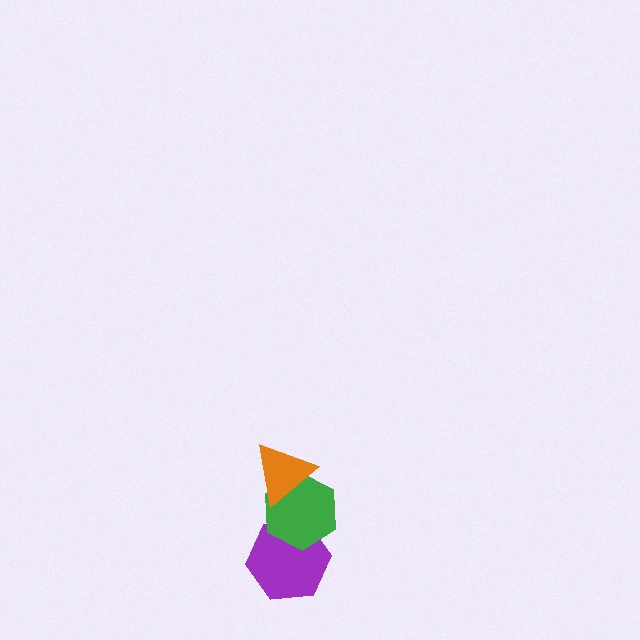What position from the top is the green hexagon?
The green hexagon is 2nd from the top.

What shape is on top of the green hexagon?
The orange triangle is on top of the green hexagon.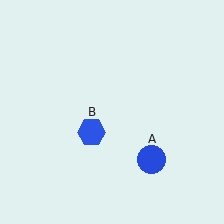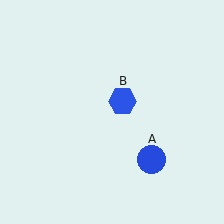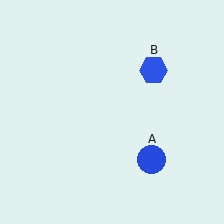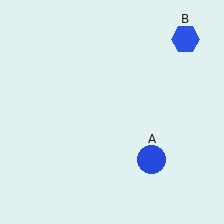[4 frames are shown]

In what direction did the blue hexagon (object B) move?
The blue hexagon (object B) moved up and to the right.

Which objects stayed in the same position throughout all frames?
Blue circle (object A) remained stationary.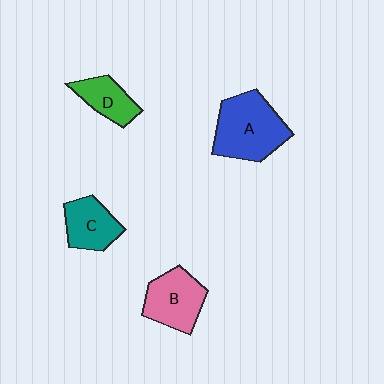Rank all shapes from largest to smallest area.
From largest to smallest: A (blue), B (pink), C (teal), D (green).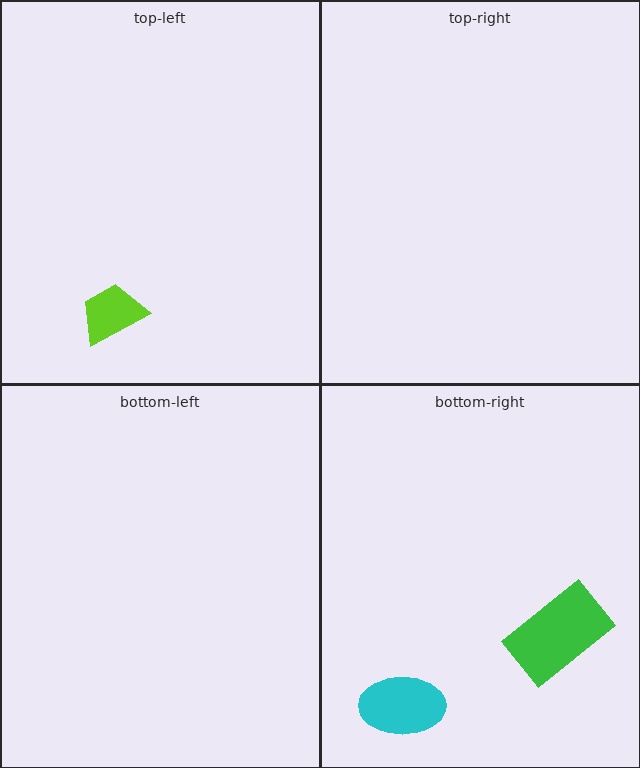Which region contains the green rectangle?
The bottom-right region.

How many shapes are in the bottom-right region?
2.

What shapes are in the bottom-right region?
The green rectangle, the cyan ellipse.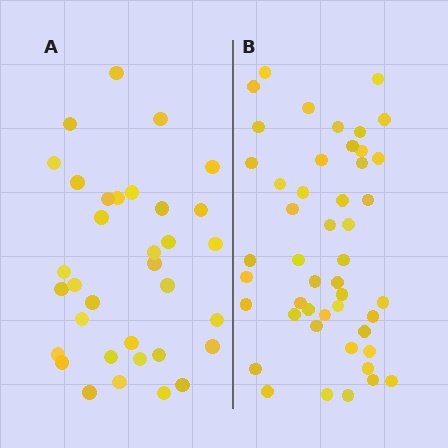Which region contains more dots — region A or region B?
Region B (the right region) has more dots.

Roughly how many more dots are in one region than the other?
Region B has approximately 15 more dots than region A.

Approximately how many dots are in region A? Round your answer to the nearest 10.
About 30 dots. (The exact count is 34, which rounds to 30.)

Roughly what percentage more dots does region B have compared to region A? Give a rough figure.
About 40% more.